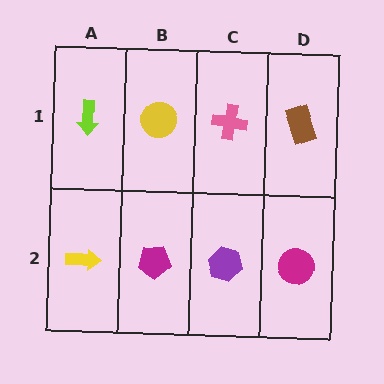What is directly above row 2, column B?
A yellow circle.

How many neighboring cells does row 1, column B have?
3.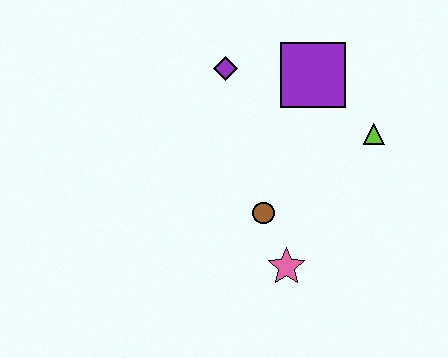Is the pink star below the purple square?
Yes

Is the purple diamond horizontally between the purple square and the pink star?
No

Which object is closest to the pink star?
The brown circle is closest to the pink star.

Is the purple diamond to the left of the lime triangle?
Yes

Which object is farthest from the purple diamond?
The pink star is farthest from the purple diamond.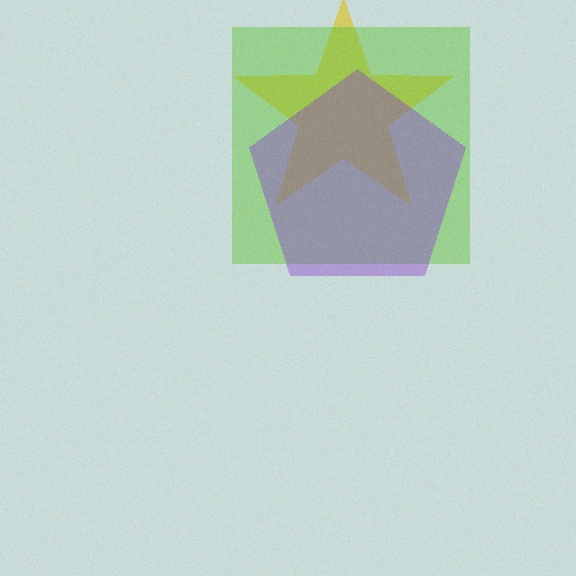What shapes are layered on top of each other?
The layered shapes are: a yellow star, a lime square, a purple pentagon.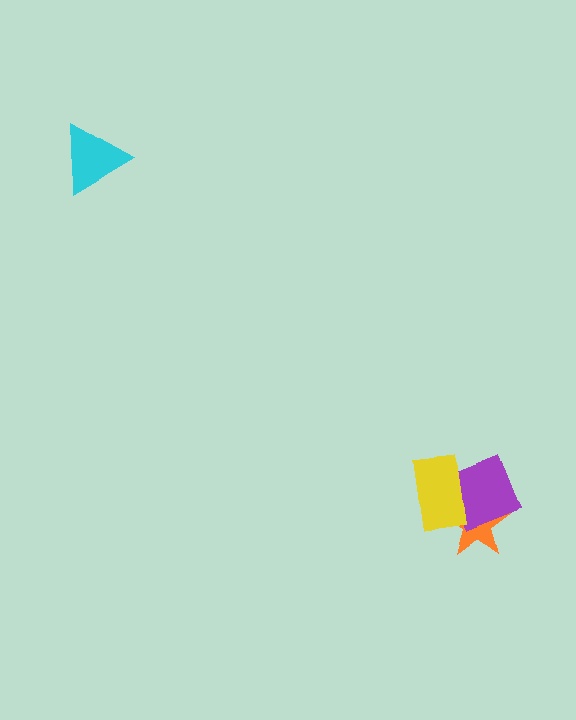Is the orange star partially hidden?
Yes, it is partially covered by another shape.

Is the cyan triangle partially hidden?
No, no other shape covers it.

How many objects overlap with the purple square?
2 objects overlap with the purple square.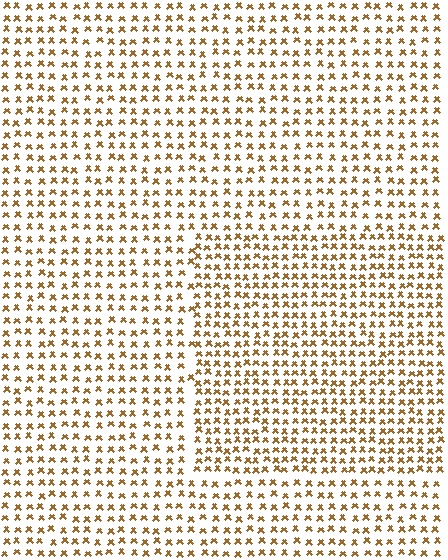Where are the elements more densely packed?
The elements are more densely packed inside the rectangle boundary.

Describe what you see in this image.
The image contains small brown elements arranged at two different densities. A rectangle-shaped region is visible where the elements are more densely packed than the surrounding area.